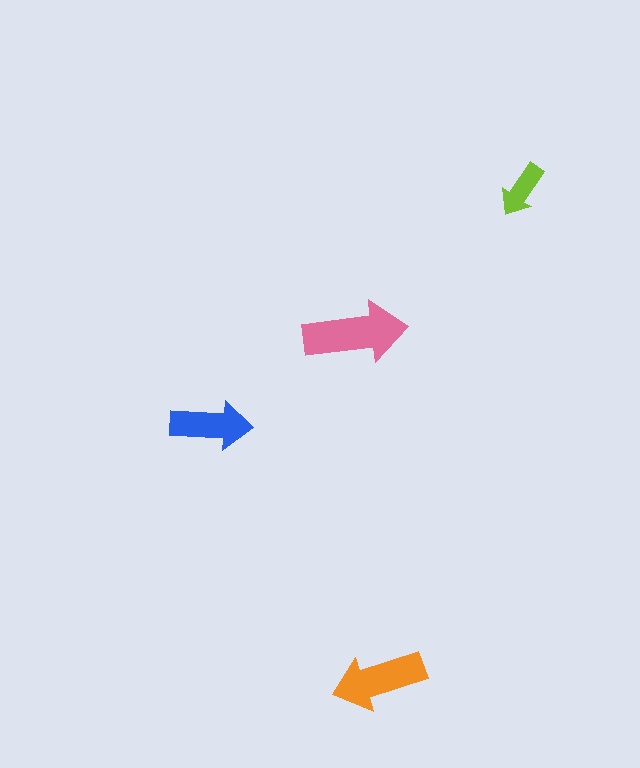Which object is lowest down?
The orange arrow is bottommost.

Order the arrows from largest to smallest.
the pink one, the orange one, the blue one, the lime one.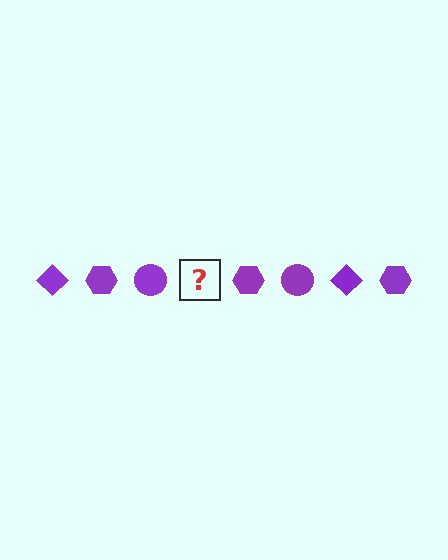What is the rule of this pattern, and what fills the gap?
The rule is that the pattern cycles through diamond, hexagon, circle shapes in purple. The gap should be filled with a purple diamond.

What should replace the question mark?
The question mark should be replaced with a purple diamond.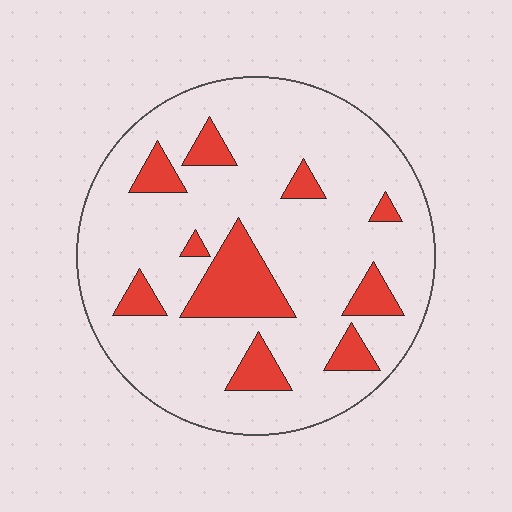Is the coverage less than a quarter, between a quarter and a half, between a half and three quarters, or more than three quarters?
Less than a quarter.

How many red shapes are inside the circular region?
10.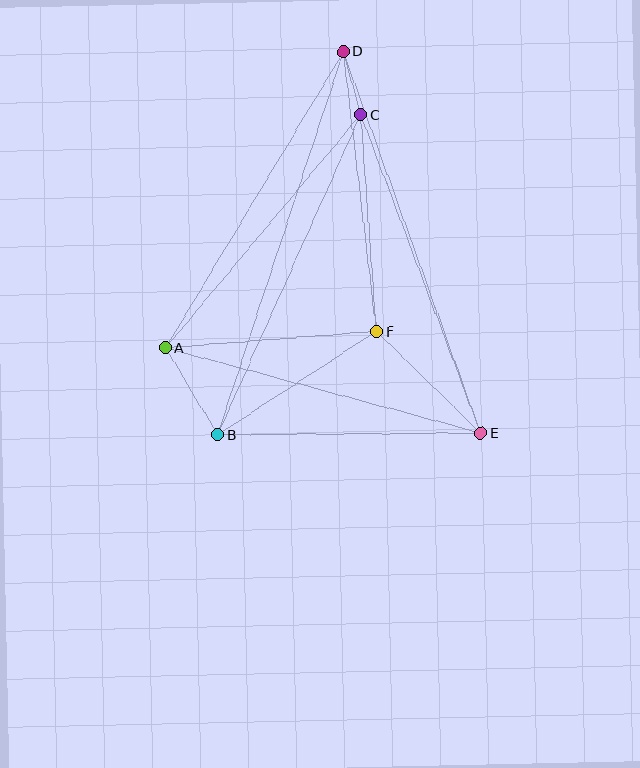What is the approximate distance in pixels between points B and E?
The distance between B and E is approximately 263 pixels.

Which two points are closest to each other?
Points C and D are closest to each other.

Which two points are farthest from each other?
Points D and E are farthest from each other.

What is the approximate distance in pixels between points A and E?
The distance between A and E is approximately 327 pixels.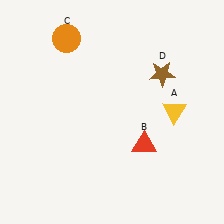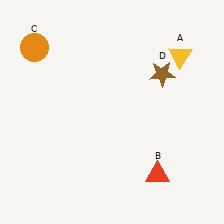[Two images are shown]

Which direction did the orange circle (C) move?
The orange circle (C) moved left.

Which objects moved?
The objects that moved are: the yellow triangle (A), the red triangle (B), the orange circle (C).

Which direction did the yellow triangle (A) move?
The yellow triangle (A) moved up.